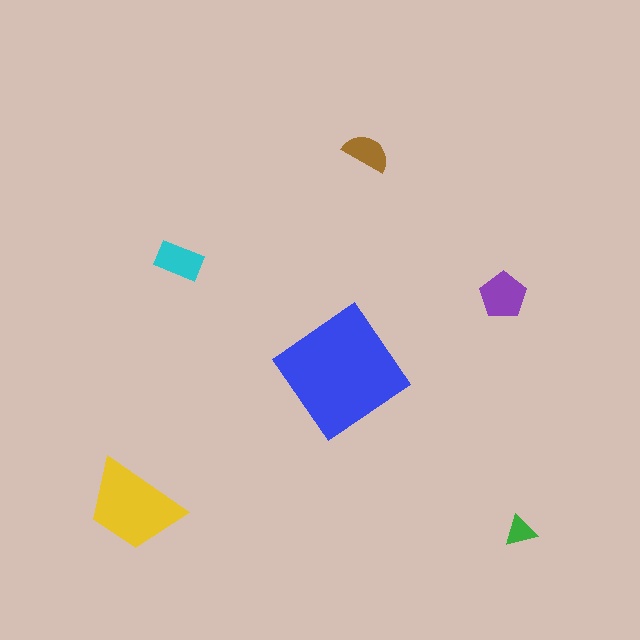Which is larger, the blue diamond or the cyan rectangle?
The blue diamond.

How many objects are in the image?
There are 6 objects in the image.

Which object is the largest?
The blue diamond.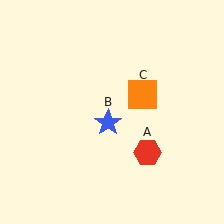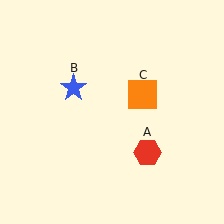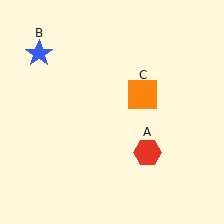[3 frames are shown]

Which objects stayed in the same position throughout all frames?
Red hexagon (object A) and orange square (object C) remained stationary.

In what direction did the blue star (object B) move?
The blue star (object B) moved up and to the left.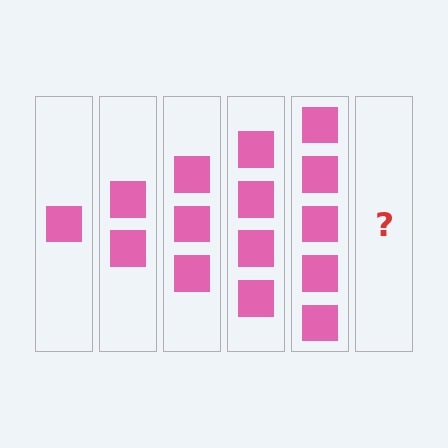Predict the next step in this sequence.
The next step is 6 squares.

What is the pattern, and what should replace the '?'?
The pattern is that each step adds one more square. The '?' should be 6 squares.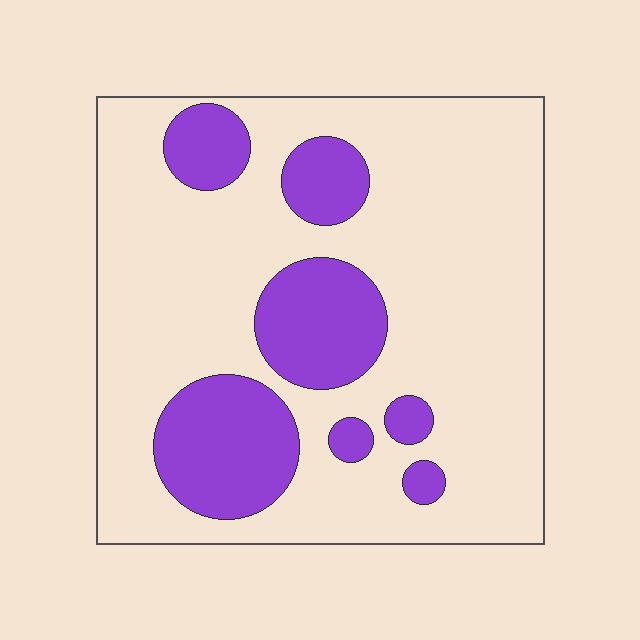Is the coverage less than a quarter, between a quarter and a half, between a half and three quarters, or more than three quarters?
Less than a quarter.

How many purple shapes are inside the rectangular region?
7.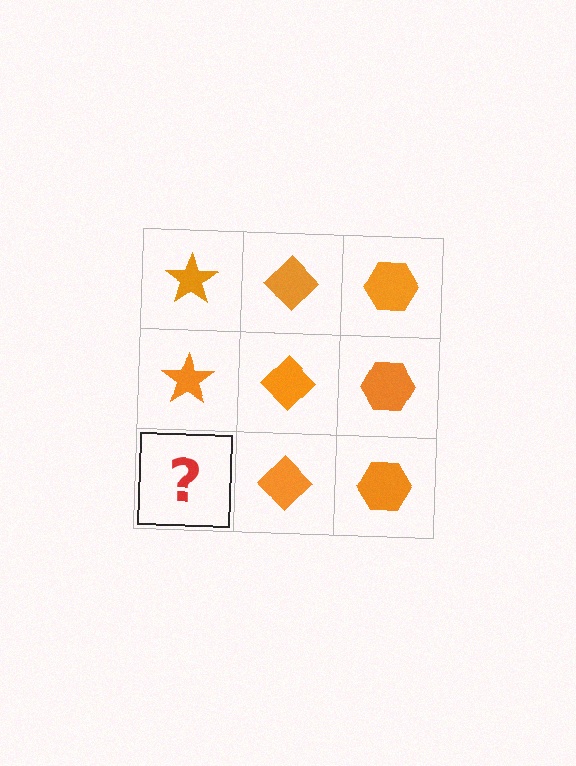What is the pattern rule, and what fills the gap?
The rule is that each column has a consistent shape. The gap should be filled with an orange star.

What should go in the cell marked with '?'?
The missing cell should contain an orange star.